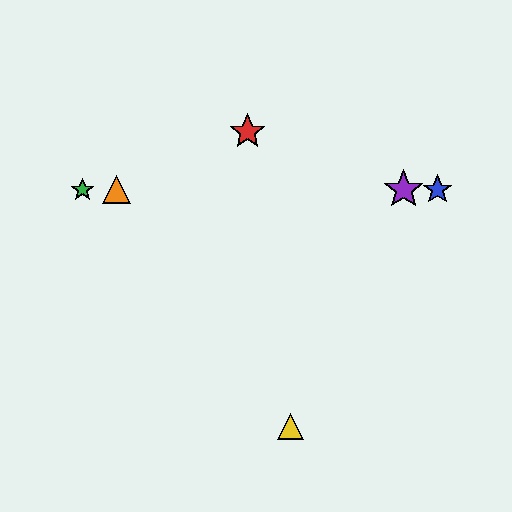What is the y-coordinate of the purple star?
The purple star is at y≈190.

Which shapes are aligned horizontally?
The blue star, the green star, the purple star, the orange triangle are aligned horizontally.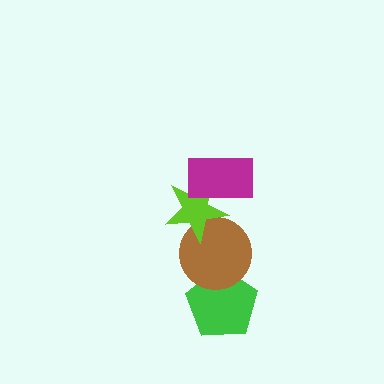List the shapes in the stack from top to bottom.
From top to bottom: the magenta rectangle, the lime star, the brown circle, the green pentagon.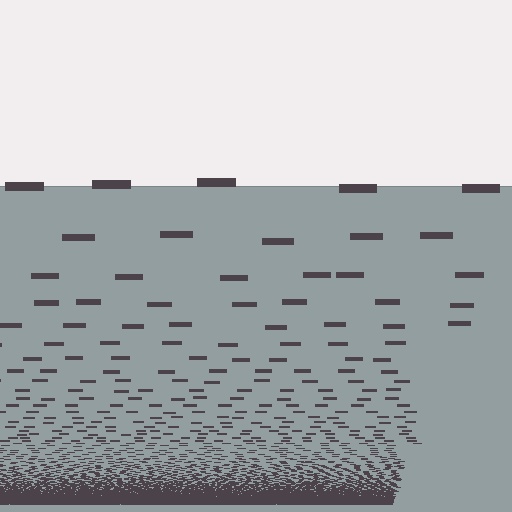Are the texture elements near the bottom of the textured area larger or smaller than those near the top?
Smaller. The gradient is inverted — elements near the bottom are smaller and denser.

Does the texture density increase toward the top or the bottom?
Density increases toward the bottom.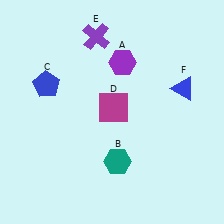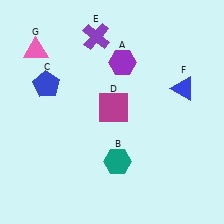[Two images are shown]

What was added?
A pink triangle (G) was added in Image 2.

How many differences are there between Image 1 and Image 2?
There is 1 difference between the two images.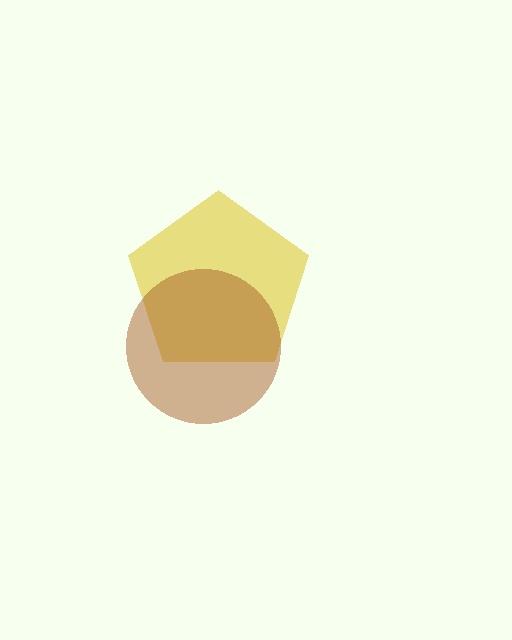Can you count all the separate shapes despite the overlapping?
Yes, there are 2 separate shapes.